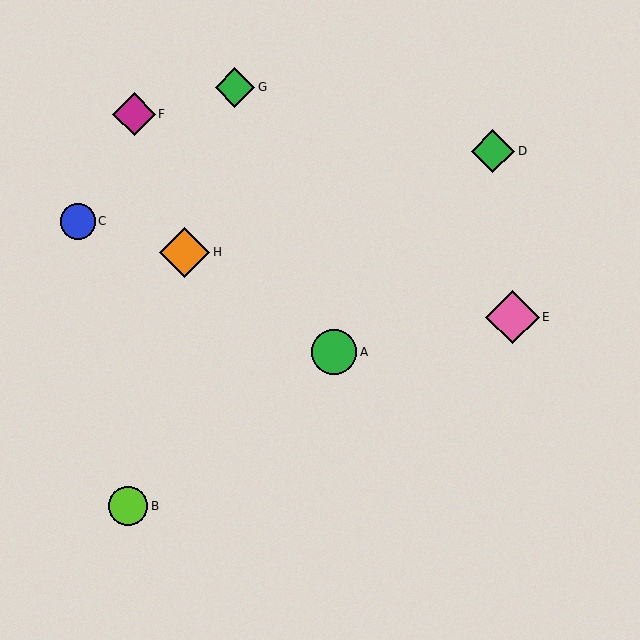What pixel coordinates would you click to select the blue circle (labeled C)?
Click at (78, 221) to select the blue circle C.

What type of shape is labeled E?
Shape E is a pink diamond.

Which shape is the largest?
The pink diamond (labeled E) is the largest.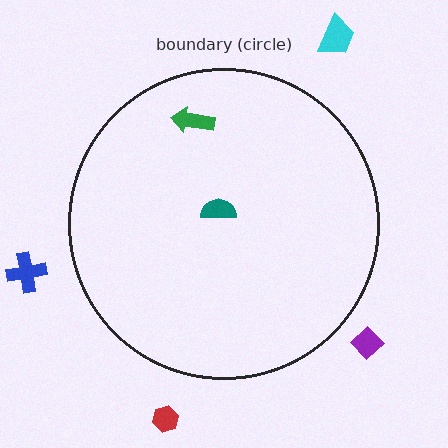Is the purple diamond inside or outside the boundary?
Outside.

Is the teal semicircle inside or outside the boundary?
Inside.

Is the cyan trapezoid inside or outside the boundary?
Outside.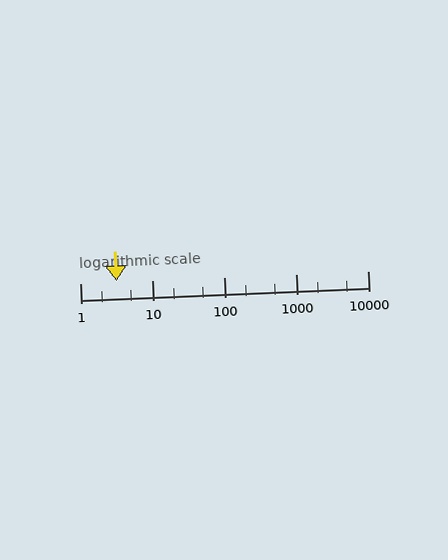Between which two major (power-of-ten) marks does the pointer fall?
The pointer is between 1 and 10.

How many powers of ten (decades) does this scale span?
The scale spans 4 decades, from 1 to 10000.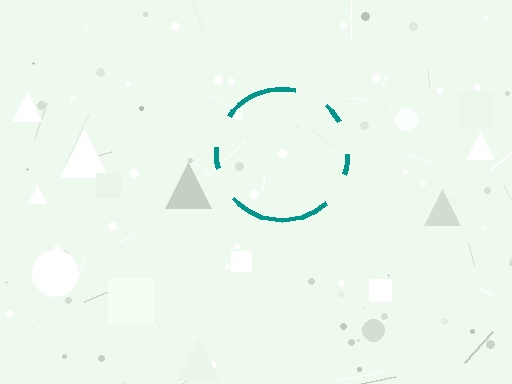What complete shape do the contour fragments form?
The contour fragments form a circle.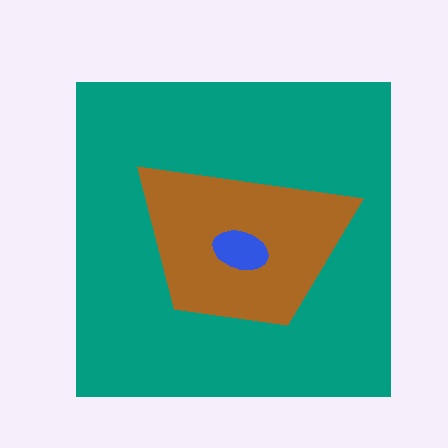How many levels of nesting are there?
3.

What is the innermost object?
The blue ellipse.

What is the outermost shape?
The teal square.